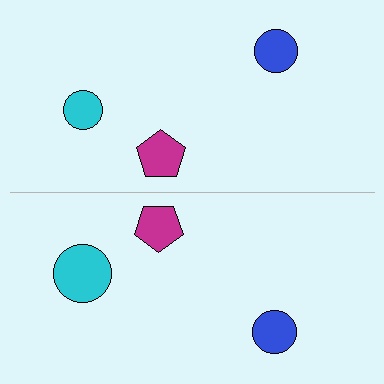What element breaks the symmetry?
The cyan circle on the bottom side has a different size than its mirror counterpart.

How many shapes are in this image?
There are 6 shapes in this image.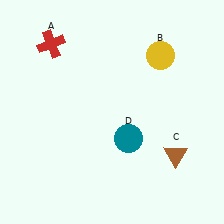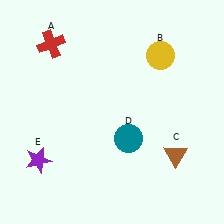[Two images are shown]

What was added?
A purple star (E) was added in Image 2.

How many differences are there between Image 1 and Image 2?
There is 1 difference between the two images.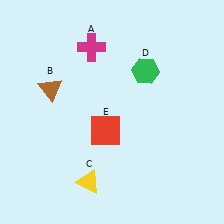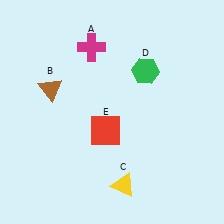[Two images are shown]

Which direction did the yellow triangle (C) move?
The yellow triangle (C) moved right.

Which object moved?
The yellow triangle (C) moved right.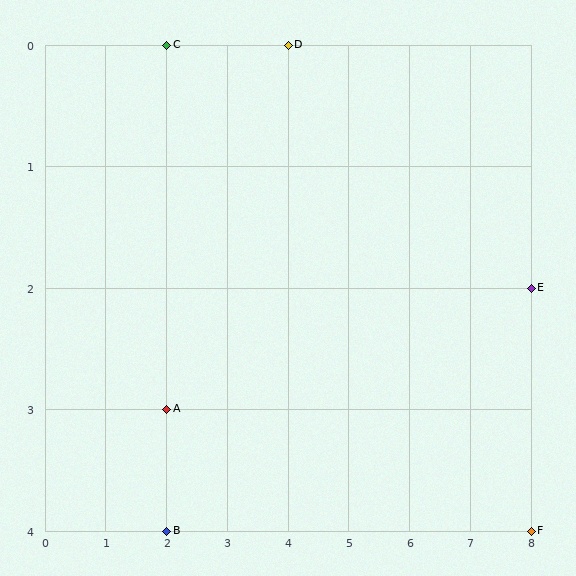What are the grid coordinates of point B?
Point B is at grid coordinates (2, 4).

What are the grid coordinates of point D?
Point D is at grid coordinates (4, 0).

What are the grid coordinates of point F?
Point F is at grid coordinates (8, 4).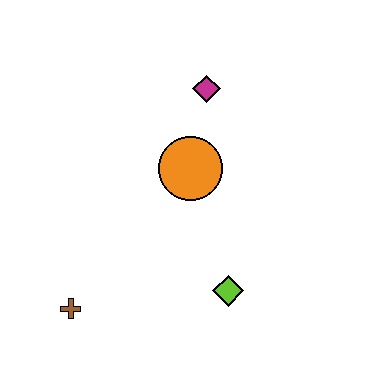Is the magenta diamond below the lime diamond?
No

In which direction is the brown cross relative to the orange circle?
The brown cross is below the orange circle.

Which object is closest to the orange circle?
The magenta diamond is closest to the orange circle.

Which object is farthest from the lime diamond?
The magenta diamond is farthest from the lime diamond.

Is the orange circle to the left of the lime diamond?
Yes